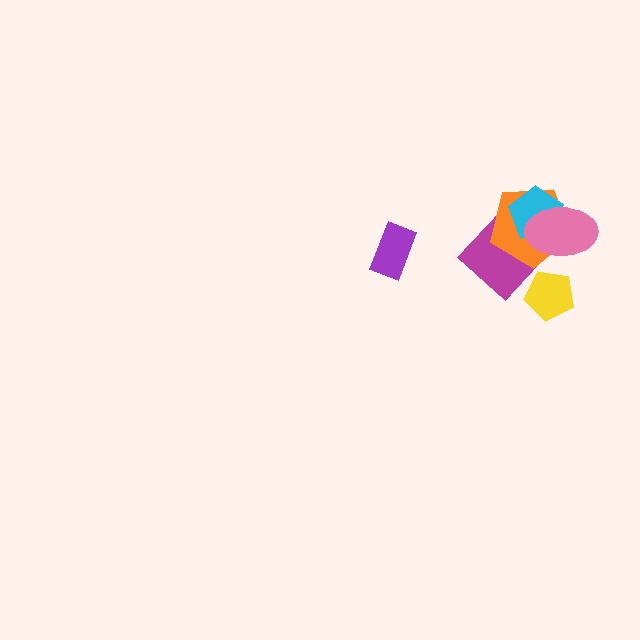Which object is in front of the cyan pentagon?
The pink ellipse is in front of the cyan pentagon.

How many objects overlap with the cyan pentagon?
3 objects overlap with the cyan pentagon.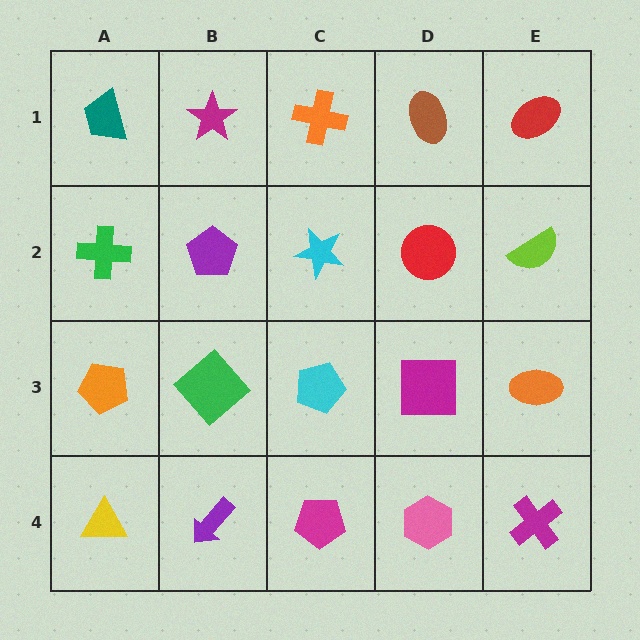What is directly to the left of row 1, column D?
An orange cross.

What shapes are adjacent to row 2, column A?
A teal trapezoid (row 1, column A), an orange pentagon (row 3, column A), a purple pentagon (row 2, column B).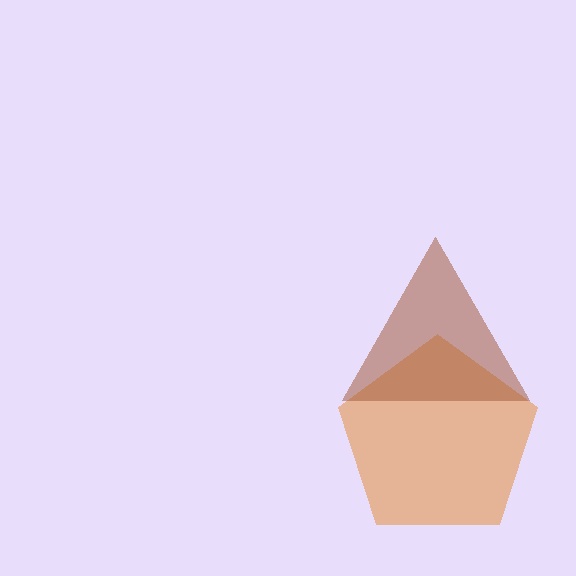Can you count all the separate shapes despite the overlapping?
Yes, there are 2 separate shapes.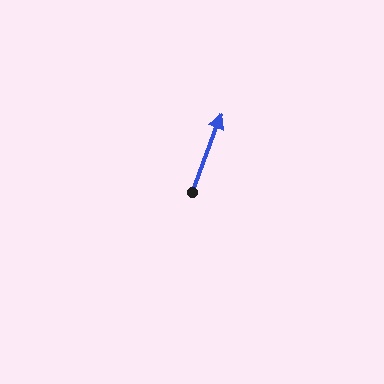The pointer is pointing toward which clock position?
Roughly 1 o'clock.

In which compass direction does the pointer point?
North.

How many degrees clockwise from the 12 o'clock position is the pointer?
Approximately 21 degrees.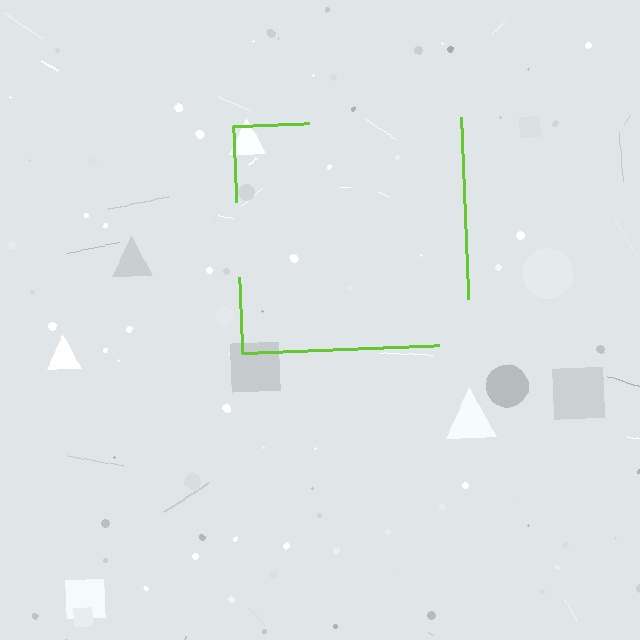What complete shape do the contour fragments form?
The contour fragments form a square.